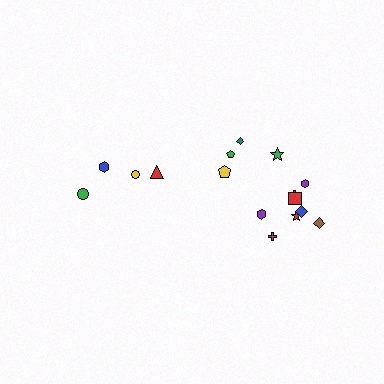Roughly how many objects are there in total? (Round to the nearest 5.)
Roughly 15 objects in total.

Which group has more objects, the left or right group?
The right group.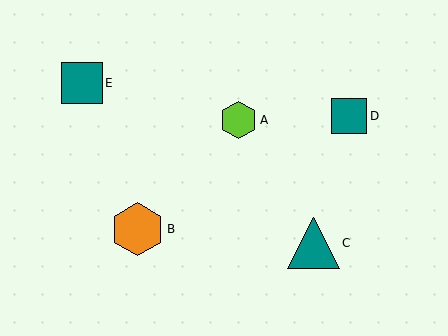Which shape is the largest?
The orange hexagon (labeled B) is the largest.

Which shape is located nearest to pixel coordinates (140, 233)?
The orange hexagon (labeled B) at (138, 229) is nearest to that location.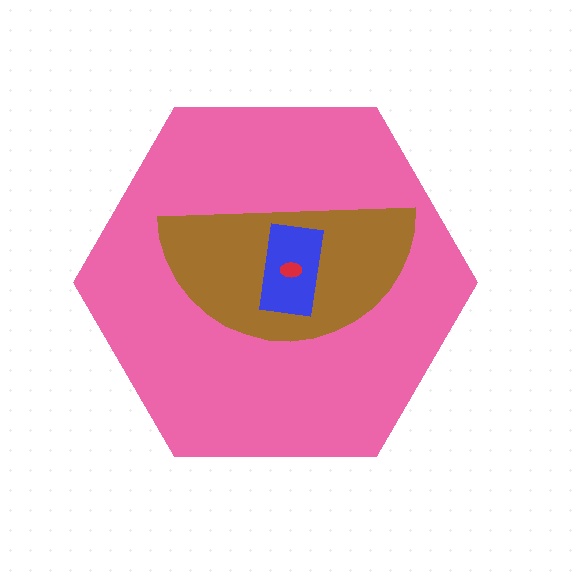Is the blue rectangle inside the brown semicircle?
Yes.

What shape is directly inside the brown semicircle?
The blue rectangle.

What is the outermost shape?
The pink hexagon.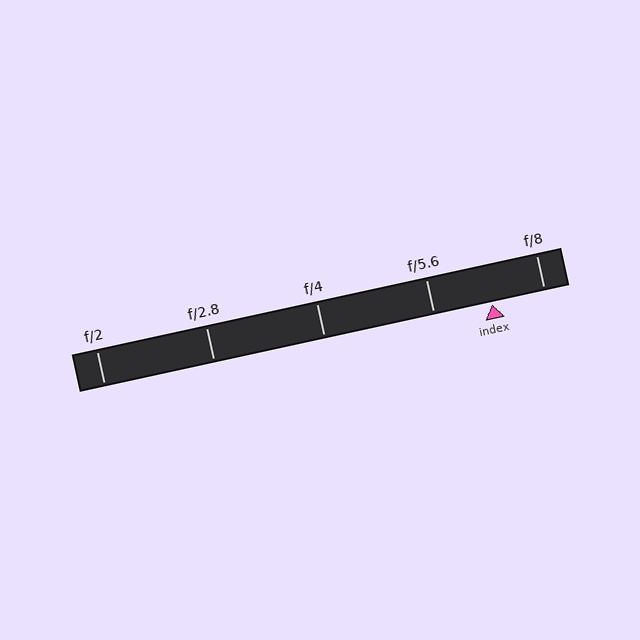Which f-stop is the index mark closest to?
The index mark is closest to f/8.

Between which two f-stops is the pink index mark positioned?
The index mark is between f/5.6 and f/8.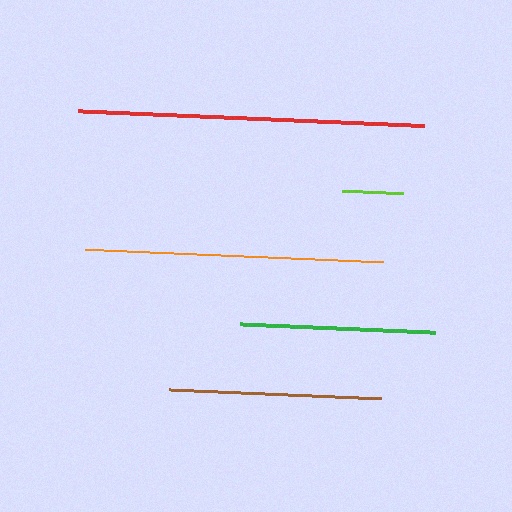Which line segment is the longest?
The red line is the longest at approximately 346 pixels.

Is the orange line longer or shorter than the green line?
The orange line is longer than the green line.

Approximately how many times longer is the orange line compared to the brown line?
The orange line is approximately 1.4 times the length of the brown line.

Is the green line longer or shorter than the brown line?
The brown line is longer than the green line.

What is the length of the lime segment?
The lime segment is approximately 61 pixels long.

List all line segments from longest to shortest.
From longest to shortest: red, orange, brown, green, lime.